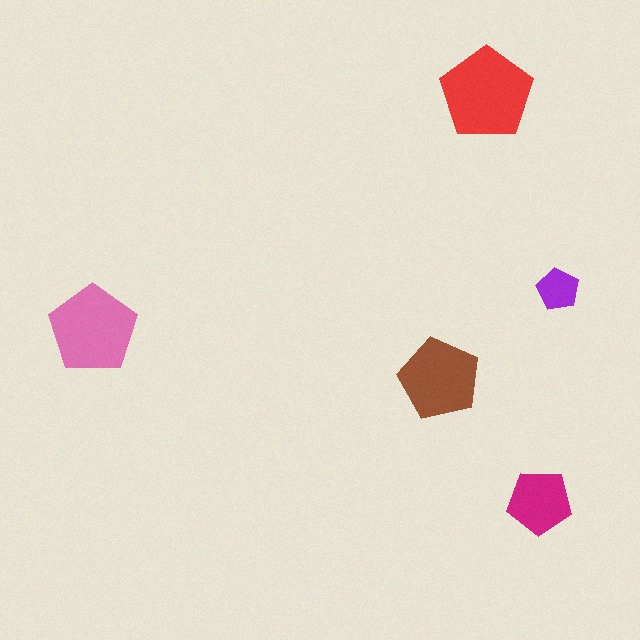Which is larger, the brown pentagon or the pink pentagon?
The pink one.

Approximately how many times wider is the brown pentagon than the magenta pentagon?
About 1.5 times wider.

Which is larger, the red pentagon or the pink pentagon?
The red one.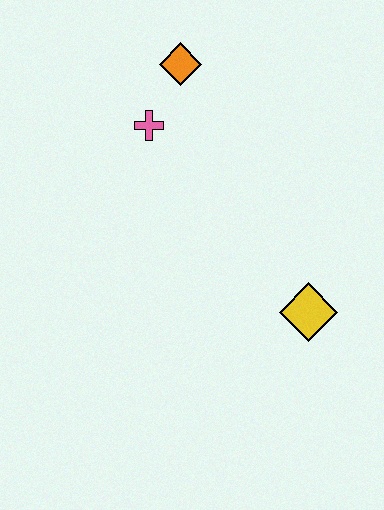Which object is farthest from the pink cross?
The yellow diamond is farthest from the pink cross.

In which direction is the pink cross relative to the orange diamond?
The pink cross is below the orange diamond.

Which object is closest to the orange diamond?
The pink cross is closest to the orange diamond.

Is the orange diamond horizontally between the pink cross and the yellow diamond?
Yes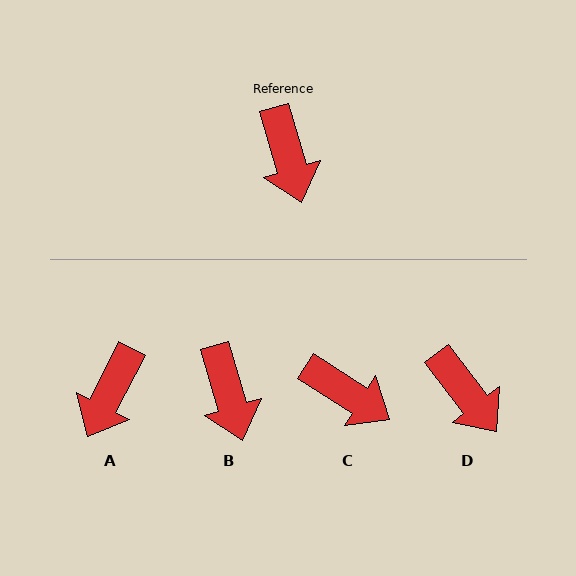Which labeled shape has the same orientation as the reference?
B.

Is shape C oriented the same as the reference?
No, it is off by about 41 degrees.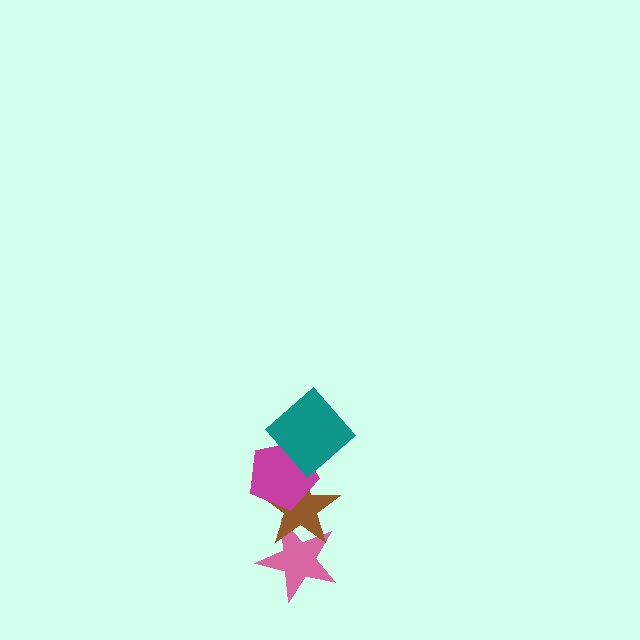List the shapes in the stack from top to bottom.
From top to bottom: the teal diamond, the magenta pentagon, the brown star, the pink star.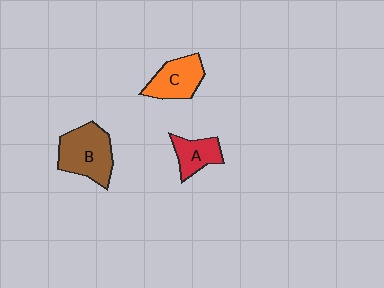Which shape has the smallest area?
Shape A (red).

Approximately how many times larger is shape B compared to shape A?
Approximately 1.7 times.